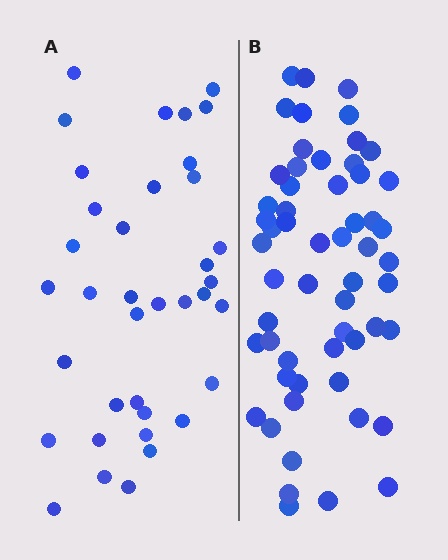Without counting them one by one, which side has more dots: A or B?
Region B (the right region) has more dots.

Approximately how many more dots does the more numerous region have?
Region B has approximately 20 more dots than region A.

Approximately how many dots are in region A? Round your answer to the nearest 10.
About 40 dots. (The exact count is 37, which rounds to 40.)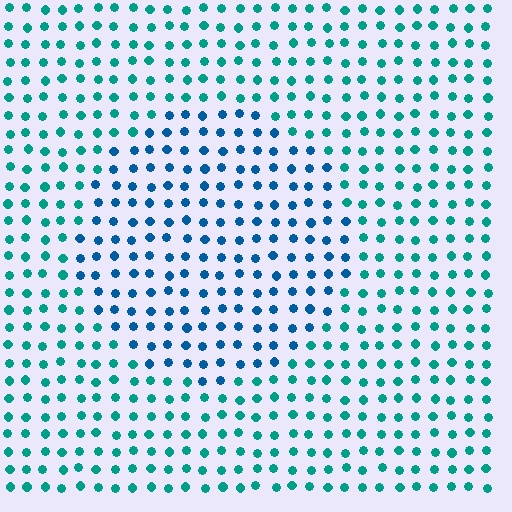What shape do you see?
I see a circle.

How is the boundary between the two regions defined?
The boundary is defined purely by a slight shift in hue (about 33 degrees). Spacing, size, and orientation are identical on both sides.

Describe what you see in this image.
The image is filled with small teal elements in a uniform arrangement. A circle-shaped region is visible where the elements are tinted to a slightly different hue, forming a subtle color boundary.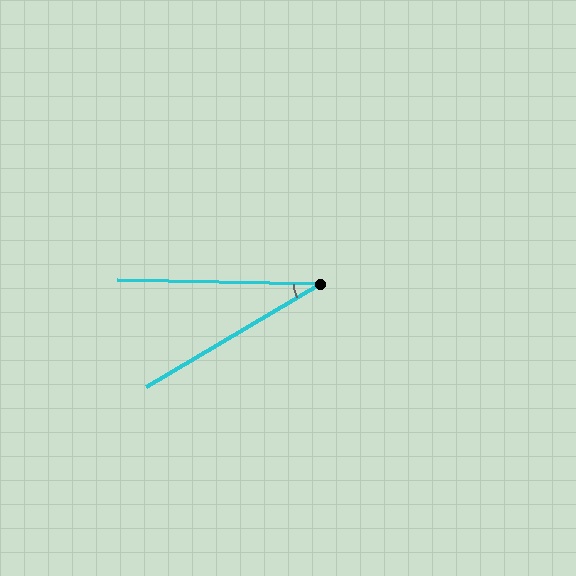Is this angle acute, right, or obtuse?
It is acute.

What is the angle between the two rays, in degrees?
Approximately 32 degrees.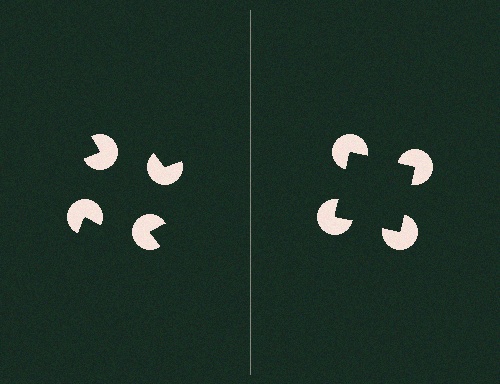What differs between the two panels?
The pac-man discs are positioned identically on both sides; only the wedge orientations differ. On the right they align to a square; on the left they are misaligned.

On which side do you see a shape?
An illusory square appears on the right side. On the left side the wedge cuts are rotated, so no coherent shape forms.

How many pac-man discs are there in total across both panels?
8 — 4 on each side.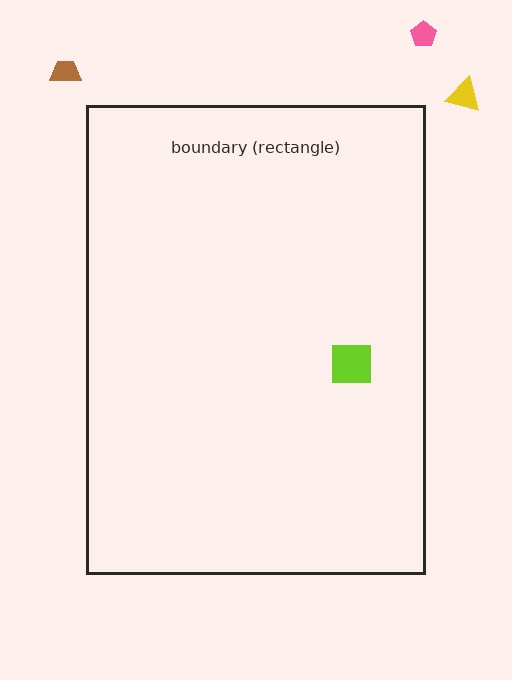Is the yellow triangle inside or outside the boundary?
Outside.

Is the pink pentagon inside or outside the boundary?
Outside.